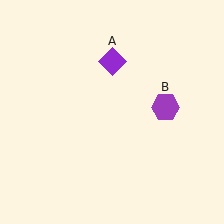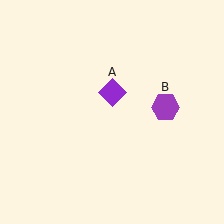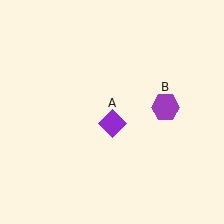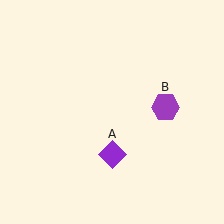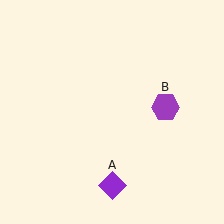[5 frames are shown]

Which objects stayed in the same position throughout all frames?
Purple hexagon (object B) remained stationary.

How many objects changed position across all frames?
1 object changed position: purple diamond (object A).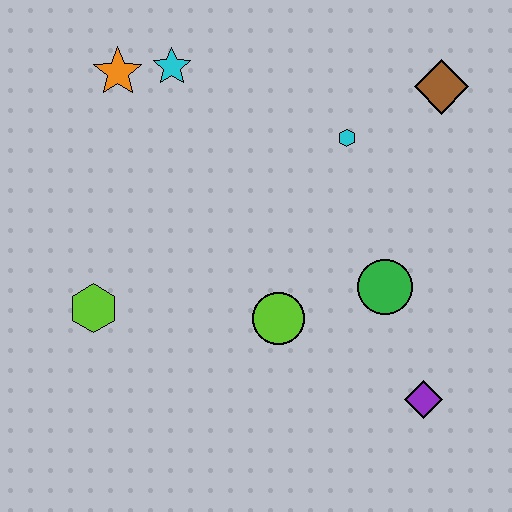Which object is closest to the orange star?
The cyan star is closest to the orange star.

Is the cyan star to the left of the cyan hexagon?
Yes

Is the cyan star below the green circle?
No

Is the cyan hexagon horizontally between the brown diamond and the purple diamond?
No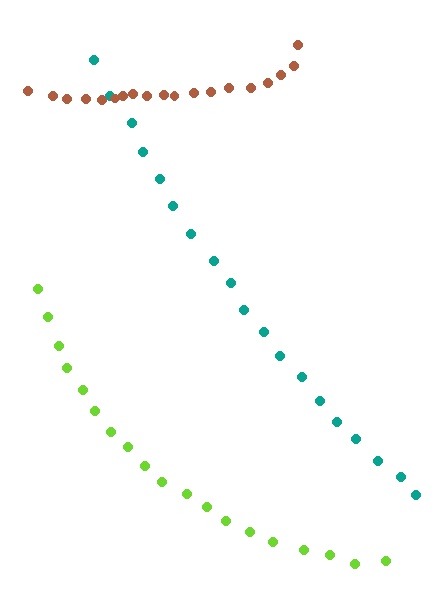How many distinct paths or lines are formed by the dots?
There are 3 distinct paths.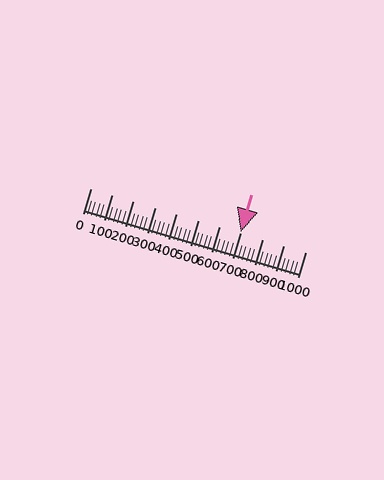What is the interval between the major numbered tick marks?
The major tick marks are spaced 100 units apart.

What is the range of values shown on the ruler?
The ruler shows values from 0 to 1000.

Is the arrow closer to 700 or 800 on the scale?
The arrow is closer to 700.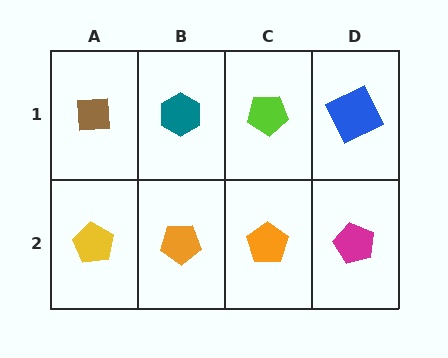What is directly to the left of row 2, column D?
An orange pentagon.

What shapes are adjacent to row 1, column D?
A magenta pentagon (row 2, column D), a lime pentagon (row 1, column C).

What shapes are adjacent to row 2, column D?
A blue square (row 1, column D), an orange pentagon (row 2, column C).